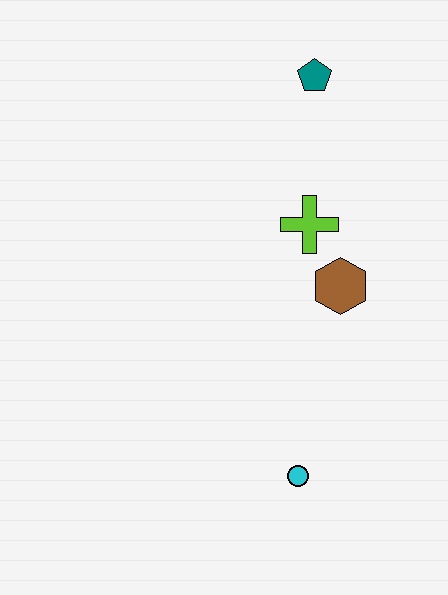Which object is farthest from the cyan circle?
The teal pentagon is farthest from the cyan circle.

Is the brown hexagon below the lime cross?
Yes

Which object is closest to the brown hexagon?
The lime cross is closest to the brown hexagon.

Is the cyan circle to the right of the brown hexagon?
No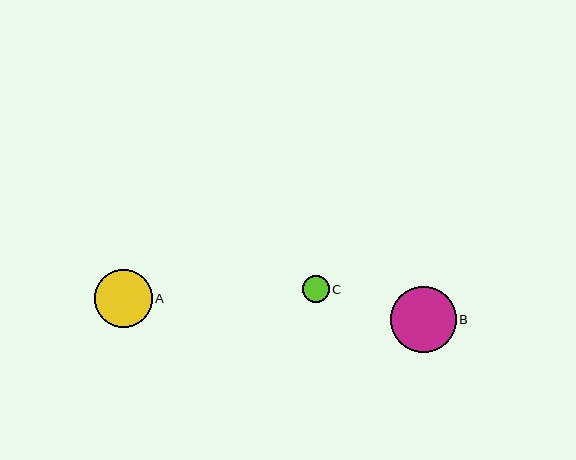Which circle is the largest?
Circle B is the largest with a size of approximately 66 pixels.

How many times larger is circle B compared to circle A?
Circle B is approximately 1.1 times the size of circle A.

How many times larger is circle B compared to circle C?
Circle B is approximately 2.4 times the size of circle C.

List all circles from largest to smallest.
From largest to smallest: B, A, C.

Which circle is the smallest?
Circle C is the smallest with a size of approximately 27 pixels.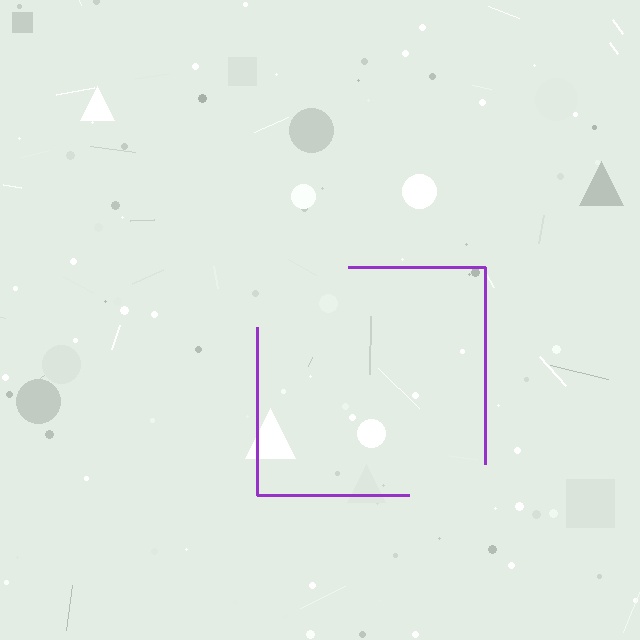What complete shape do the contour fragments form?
The contour fragments form a square.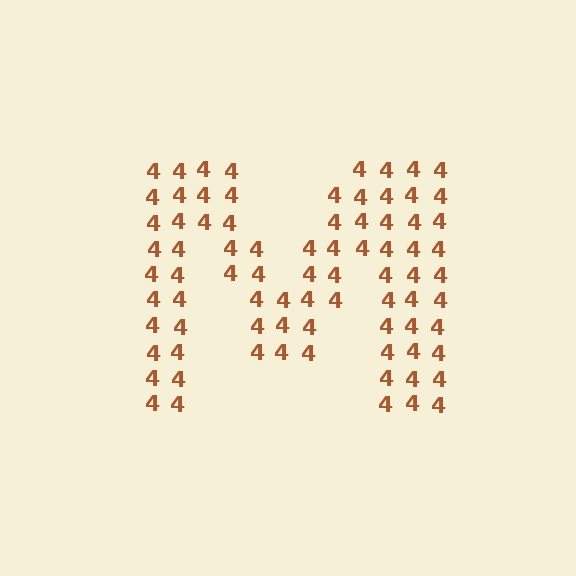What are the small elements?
The small elements are digit 4's.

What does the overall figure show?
The overall figure shows the letter M.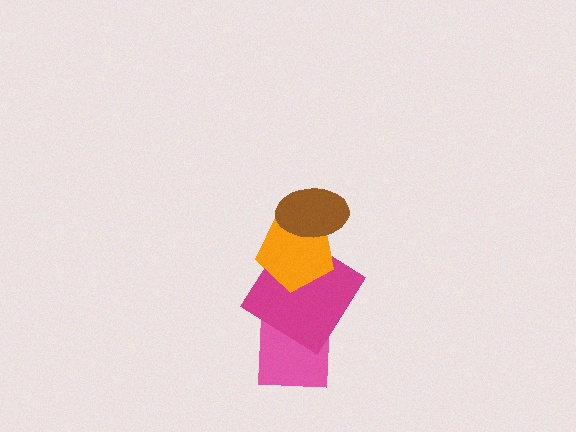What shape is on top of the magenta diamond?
The orange pentagon is on top of the magenta diamond.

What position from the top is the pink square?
The pink square is 4th from the top.